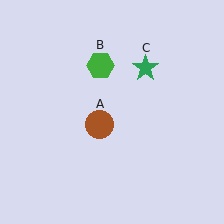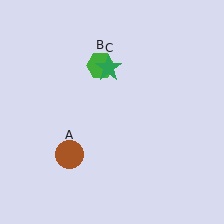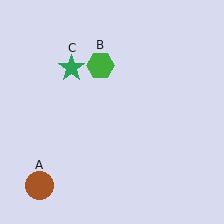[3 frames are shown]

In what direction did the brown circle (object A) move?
The brown circle (object A) moved down and to the left.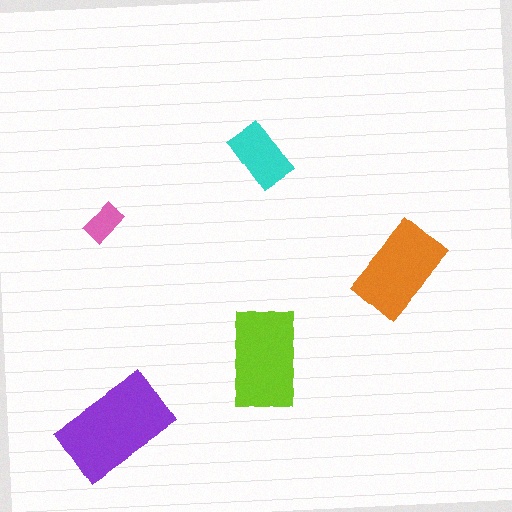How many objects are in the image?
There are 5 objects in the image.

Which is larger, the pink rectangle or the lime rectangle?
The lime one.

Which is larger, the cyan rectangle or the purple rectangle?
The purple one.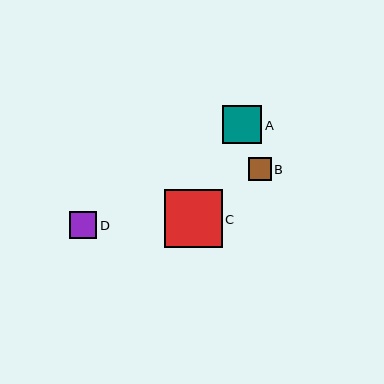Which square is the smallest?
Square B is the smallest with a size of approximately 23 pixels.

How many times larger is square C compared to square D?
Square C is approximately 2.1 times the size of square D.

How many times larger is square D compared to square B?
Square D is approximately 1.2 times the size of square B.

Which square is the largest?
Square C is the largest with a size of approximately 57 pixels.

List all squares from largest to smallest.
From largest to smallest: C, A, D, B.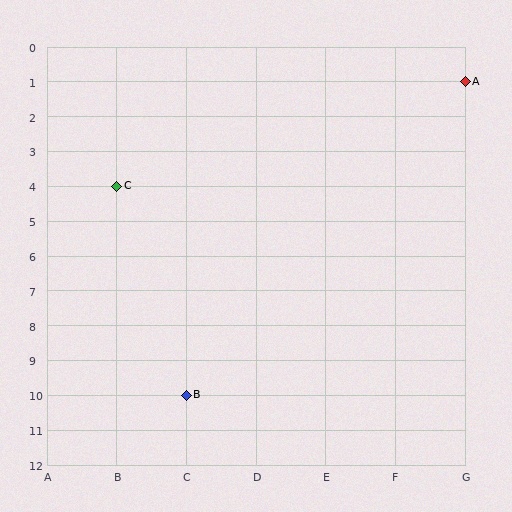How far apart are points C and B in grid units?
Points C and B are 1 column and 6 rows apart (about 6.1 grid units diagonally).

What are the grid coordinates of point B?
Point B is at grid coordinates (C, 10).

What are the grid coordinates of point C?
Point C is at grid coordinates (B, 4).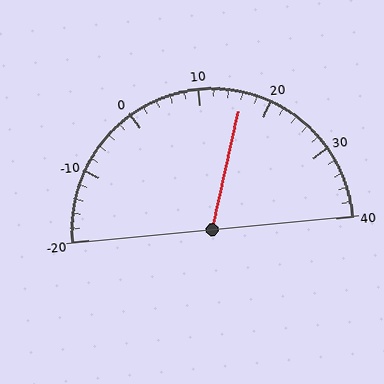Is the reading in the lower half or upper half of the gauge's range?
The reading is in the upper half of the range (-20 to 40).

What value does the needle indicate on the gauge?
The needle indicates approximately 16.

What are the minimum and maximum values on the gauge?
The gauge ranges from -20 to 40.